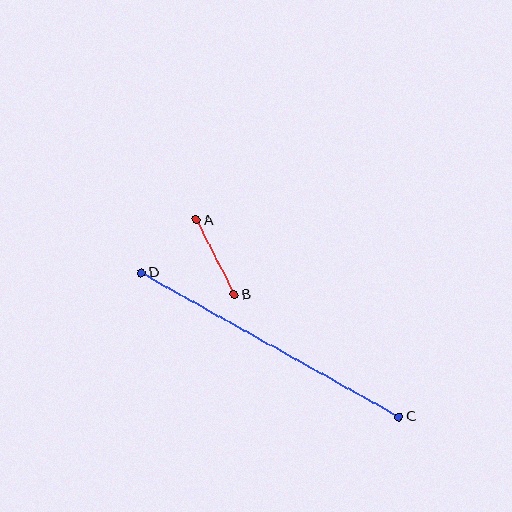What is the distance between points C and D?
The distance is approximately 295 pixels.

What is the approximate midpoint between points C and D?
The midpoint is at approximately (270, 345) pixels.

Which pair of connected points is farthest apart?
Points C and D are farthest apart.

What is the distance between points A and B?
The distance is approximately 84 pixels.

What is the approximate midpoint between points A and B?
The midpoint is at approximately (215, 258) pixels.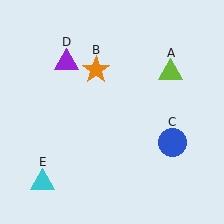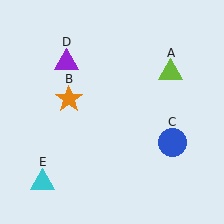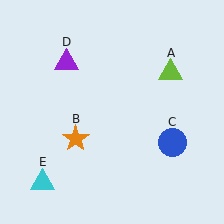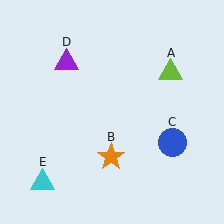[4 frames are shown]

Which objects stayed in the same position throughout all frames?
Lime triangle (object A) and blue circle (object C) and purple triangle (object D) and cyan triangle (object E) remained stationary.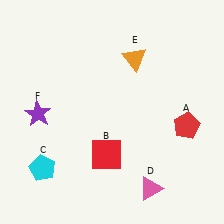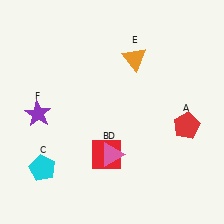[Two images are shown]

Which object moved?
The pink triangle (D) moved left.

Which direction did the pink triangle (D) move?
The pink triangle (D) moved left.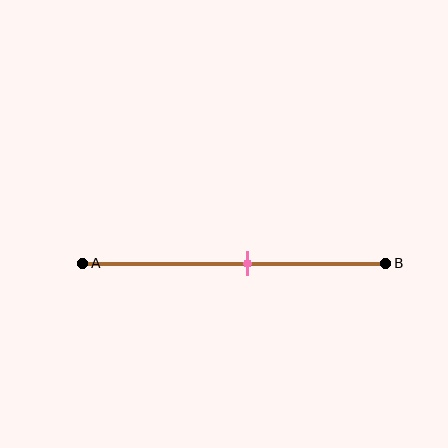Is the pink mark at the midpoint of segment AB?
No, the mark is at about 55% from A, not at the 50% midpoint.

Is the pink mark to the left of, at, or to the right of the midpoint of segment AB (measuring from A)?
The pink mark is to the right of the midpoint of segment AB.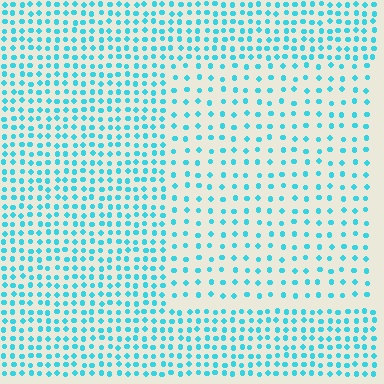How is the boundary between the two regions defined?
The boundary is defined by a change in element density (approximately 1.9x ratio). All elements are the same color, size, and shape.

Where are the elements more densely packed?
The elements are more densely packed outside the rectangle boundary.